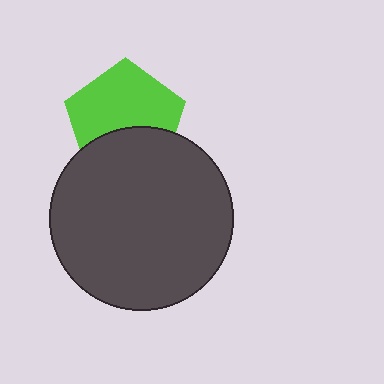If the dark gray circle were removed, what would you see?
You would see the complete lime pentagon.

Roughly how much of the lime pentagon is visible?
About half of it is visible (roughly 62%).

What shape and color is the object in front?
The object in front is a dark gray circle.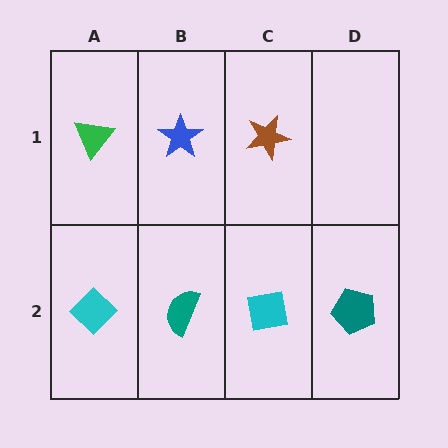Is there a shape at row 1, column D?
No, that cell is empty.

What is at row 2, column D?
A teal pentagon.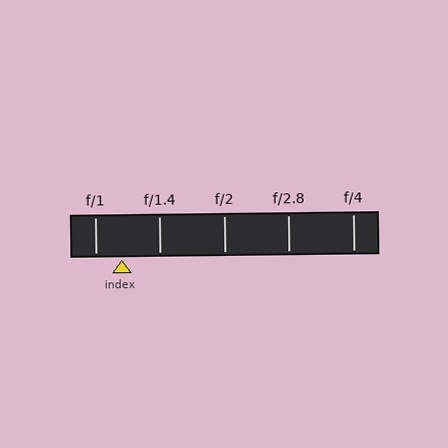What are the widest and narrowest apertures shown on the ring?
The widest aperture shown is f/1 and the narrowest is f/4.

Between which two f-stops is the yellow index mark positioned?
The index mark is between f/1 and f/1.4.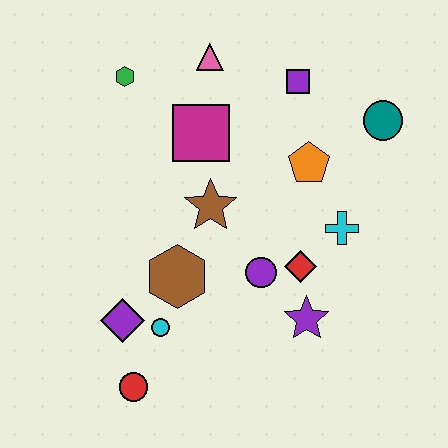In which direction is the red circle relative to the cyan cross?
The red circle is to the left of the cyan cross.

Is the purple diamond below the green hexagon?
Yes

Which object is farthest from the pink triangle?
The red circle is farthest from the pink triangle.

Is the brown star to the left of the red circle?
No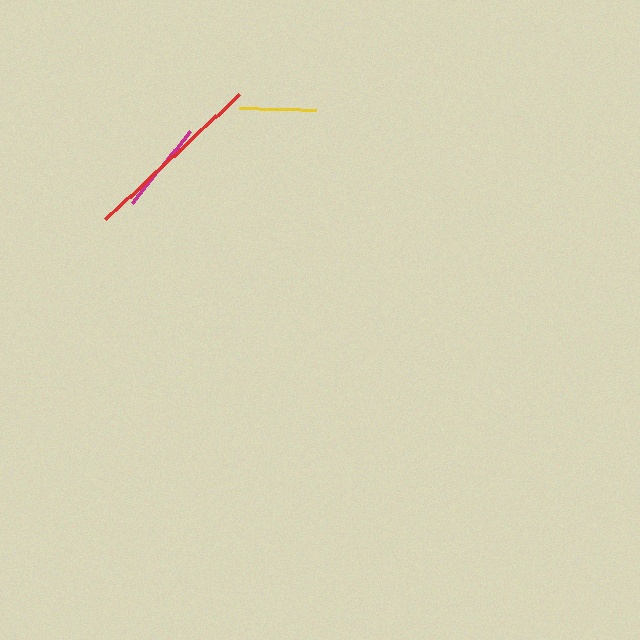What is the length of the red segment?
The red segment is approximately 183 pixels long.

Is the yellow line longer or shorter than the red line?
The red line is longer than the yellow line.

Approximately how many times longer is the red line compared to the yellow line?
The red line is approximately 2.4 times the length of the yellow line.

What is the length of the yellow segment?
The yellow segment is approximately 77 pixels long.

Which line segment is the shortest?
The yellow line is the shortest at approximately 77 pixels.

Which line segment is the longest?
The red line is the longest at approximately 183 pixels.